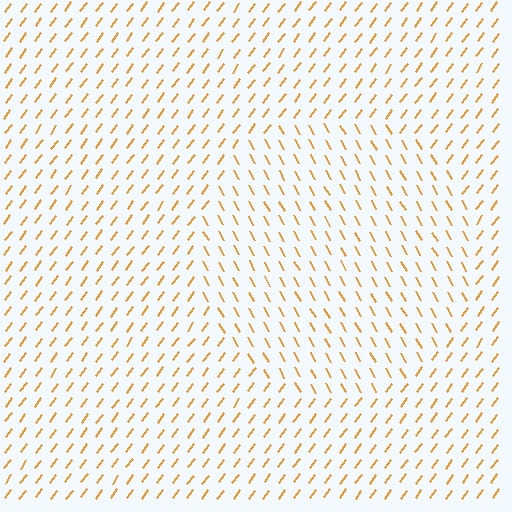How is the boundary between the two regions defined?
The boundary is defined purely by a change in line orientation (approximately 66 degrees difference). All lines are the same color and thickness.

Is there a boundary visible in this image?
Yes, there is a texture boundary formed by a change in line orientation.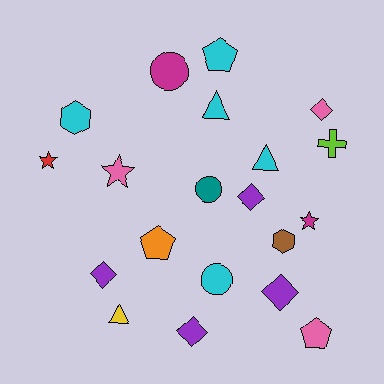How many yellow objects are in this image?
There is 1 yellow object.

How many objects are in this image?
There are 20 objects.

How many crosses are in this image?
There is 1 cross.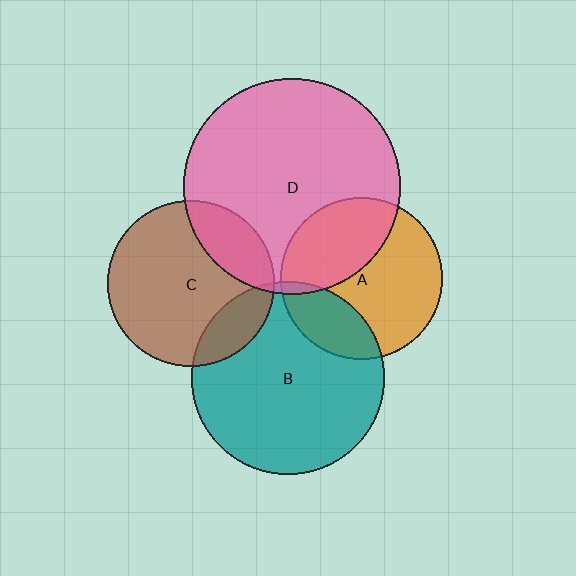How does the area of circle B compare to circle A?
Approximately 1.4 times.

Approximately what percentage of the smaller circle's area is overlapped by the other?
Approximately 25%.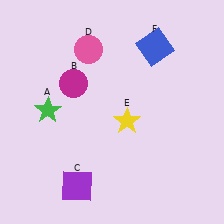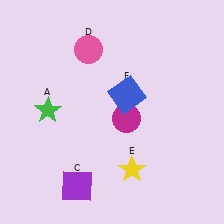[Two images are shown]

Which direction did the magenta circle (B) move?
The magenta circle (B) moved right.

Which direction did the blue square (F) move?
The blue square (F) moved down.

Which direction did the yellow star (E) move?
The yellow star (E) moved down.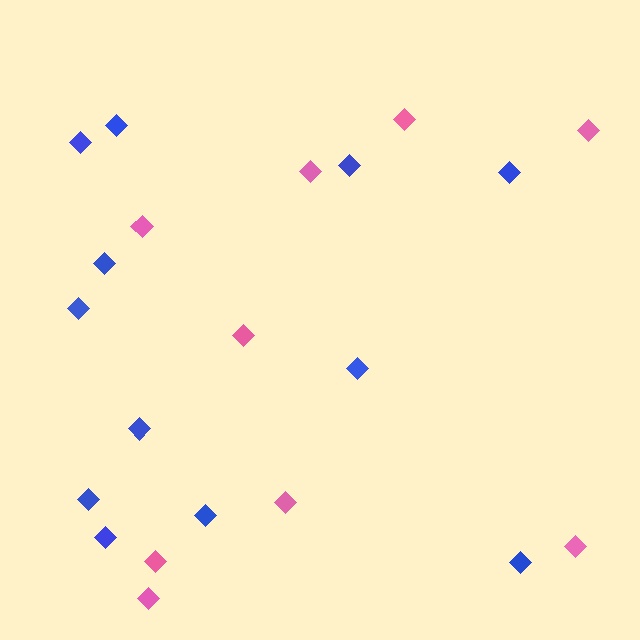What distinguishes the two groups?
There are 2 groups: one group of pink diamonds (9) and one group of blue diamonds (12).